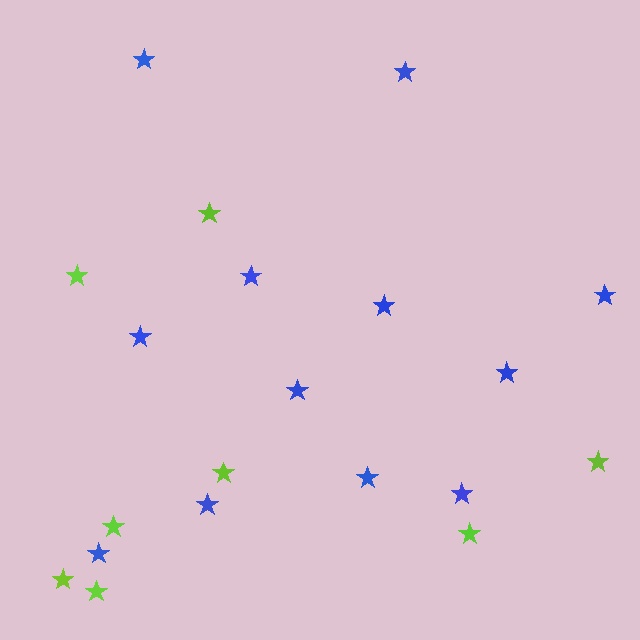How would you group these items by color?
There are 2 groups: one group of blue stars (12) and one group of lime stars (8).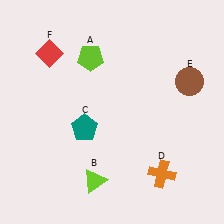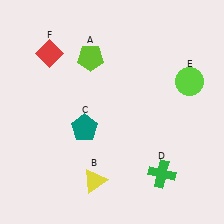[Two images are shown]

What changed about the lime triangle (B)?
In Image 1, B is lime. In Image 2, it changed to yellow.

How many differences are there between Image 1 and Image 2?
There are 3 differences between the two images.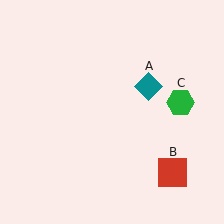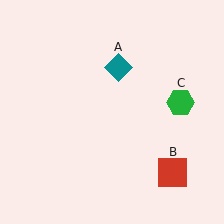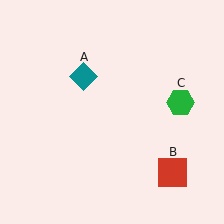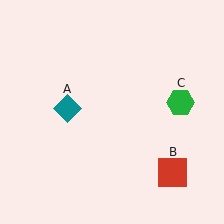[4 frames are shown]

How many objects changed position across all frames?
1 object changed position: teal diamond (object A).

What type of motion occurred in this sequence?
The teal diamond (object A) rotated counterclockwise around the center of the scene.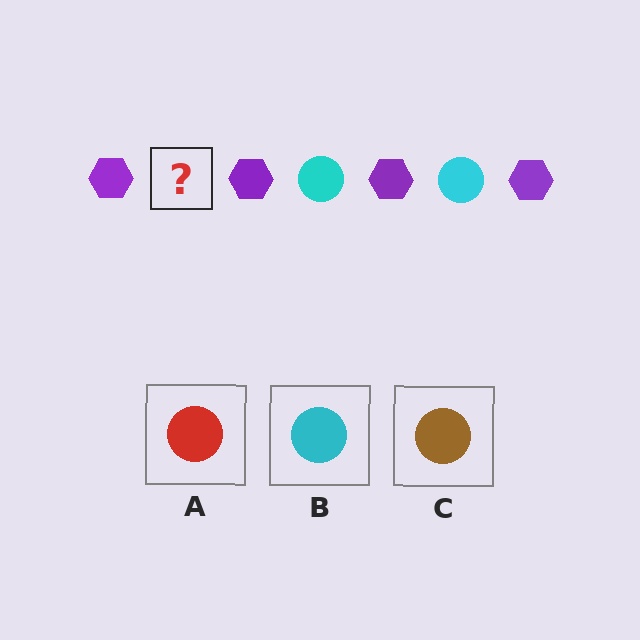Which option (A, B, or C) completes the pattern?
B.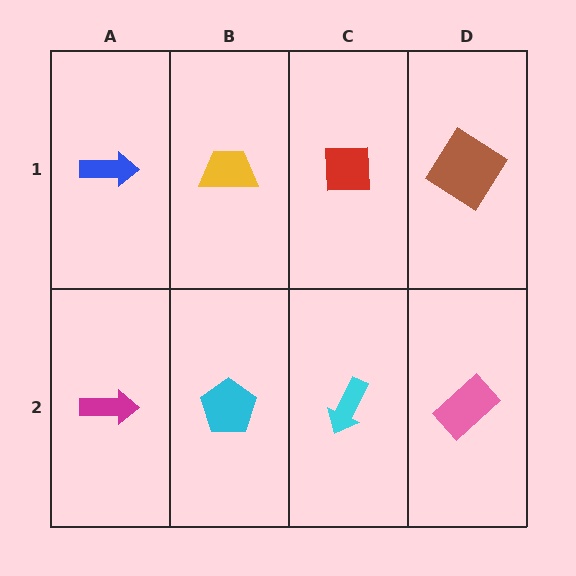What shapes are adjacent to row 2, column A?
A blue arrow (row 1, column A), a cyan pentagon (row 2, column B).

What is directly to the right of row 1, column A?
A yellow trapezoid.